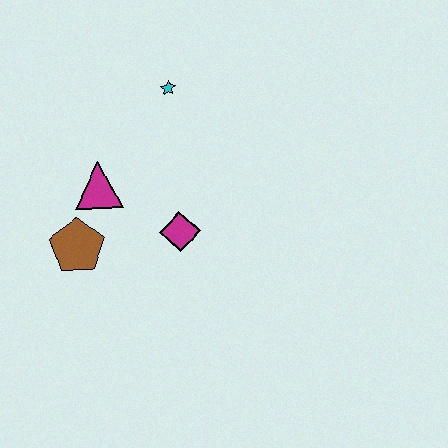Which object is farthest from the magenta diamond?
The cyan star is farthest from the magenta diamond.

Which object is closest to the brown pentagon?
The magenta triangle is closest to the brown pentagon.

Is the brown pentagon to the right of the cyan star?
No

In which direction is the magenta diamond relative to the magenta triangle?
The magenta diamond is to the right of the magenta triangle.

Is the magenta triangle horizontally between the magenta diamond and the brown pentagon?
Yes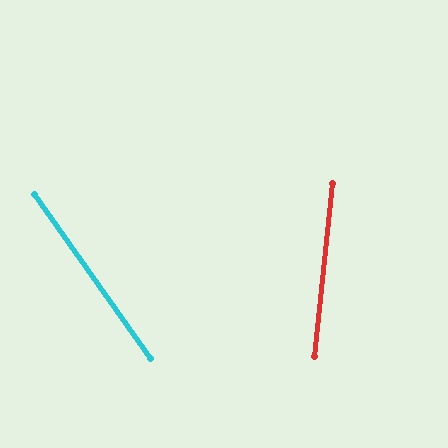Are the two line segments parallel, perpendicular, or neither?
Neither parallel nor perpendicular — they differ by about 41°.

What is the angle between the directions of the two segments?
Approximately 41 degrees.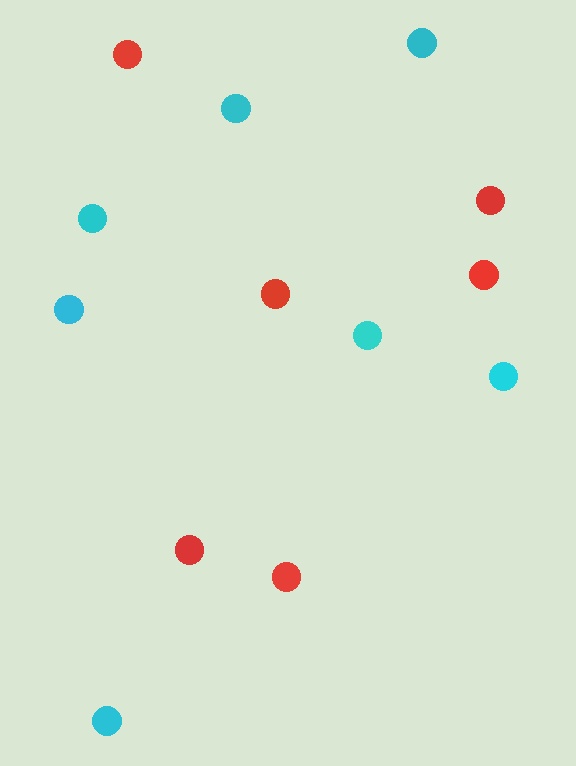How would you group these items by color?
There are 2 groups: one group of red circles (6) and one group of cyan circles (7).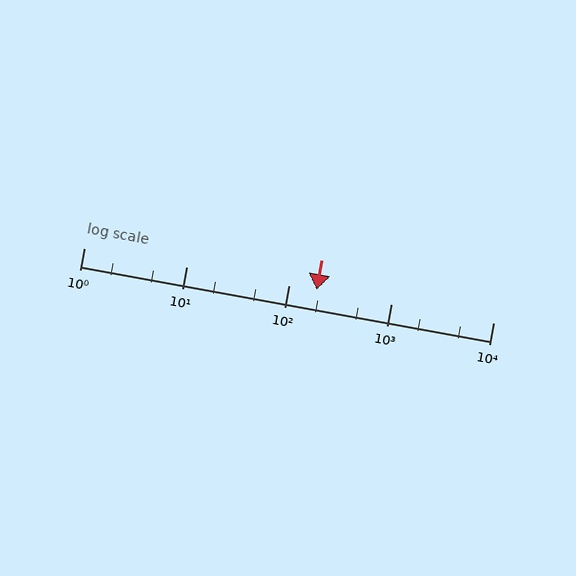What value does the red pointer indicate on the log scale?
The pointer indicates approximately 190.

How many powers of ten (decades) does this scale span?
The scale spans 4 decades, from 1 to 10000.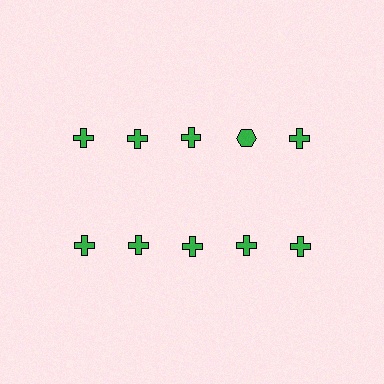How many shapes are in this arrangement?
There are 10 shapes arranged in a grid pattern.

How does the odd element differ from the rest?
It has a different shape: hexagon instead of cross.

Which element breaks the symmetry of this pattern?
The green hexagon in the top row, second from right column breaks the symmetry. All other shapes are green crosses.